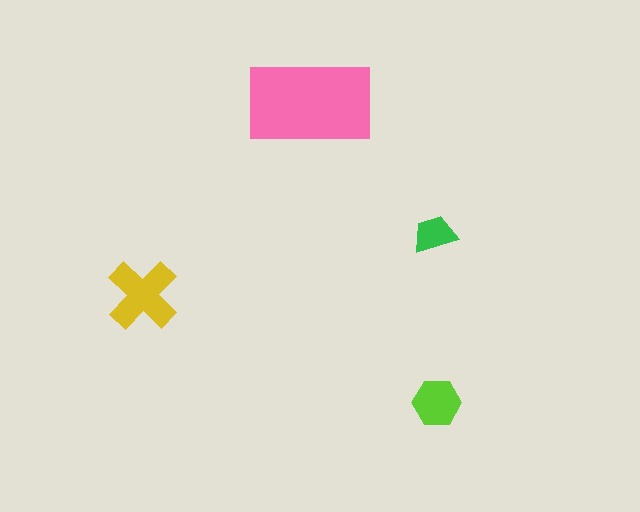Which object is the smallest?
The green trapezoid.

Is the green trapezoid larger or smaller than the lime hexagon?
Smaller.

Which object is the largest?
The pink rectangle.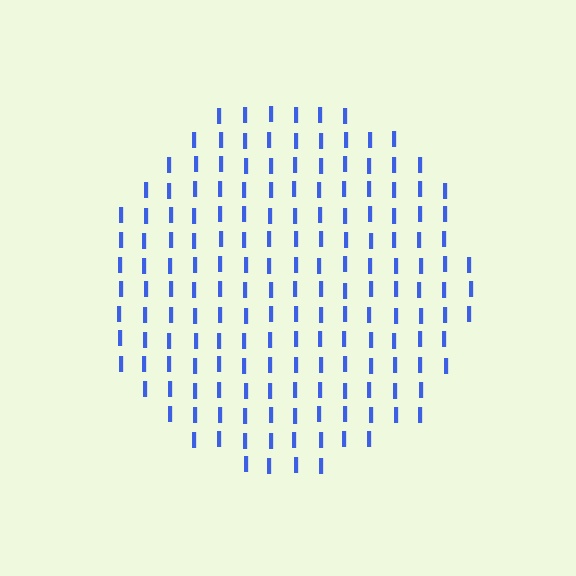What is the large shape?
The large shape is a circle.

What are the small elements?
The small elements are letter I's.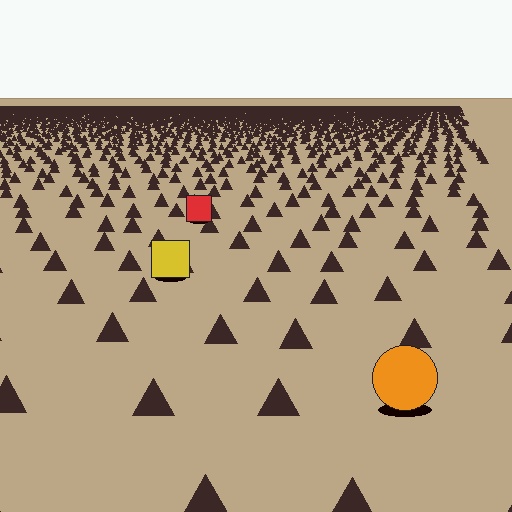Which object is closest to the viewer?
The orange circle is closest. The texture marks near it are larger and more spread out.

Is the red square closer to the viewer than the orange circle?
No. The orange circle is closer — you can tell from the texture gradient: the ground texture is coarser near it.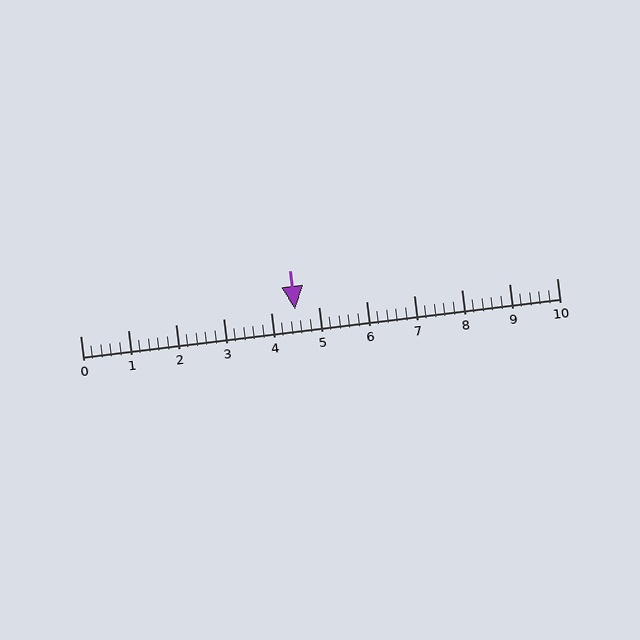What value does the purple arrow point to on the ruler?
The purple arrow points to approximately 4.5.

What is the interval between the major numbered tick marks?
The major tick marks are spaced 1 units apart.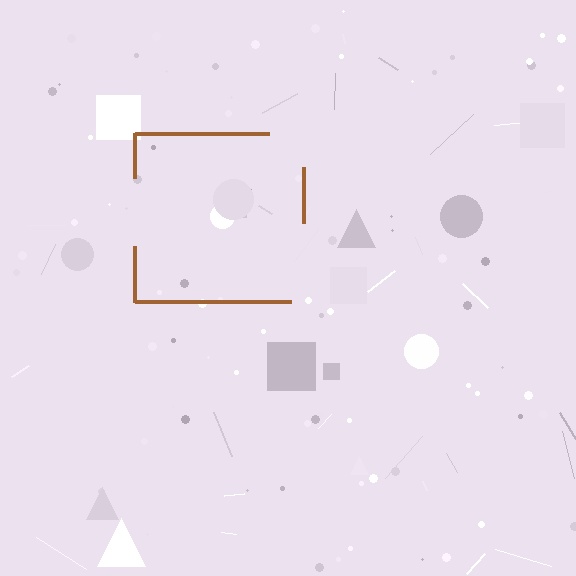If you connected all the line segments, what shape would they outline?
They would outline a square.